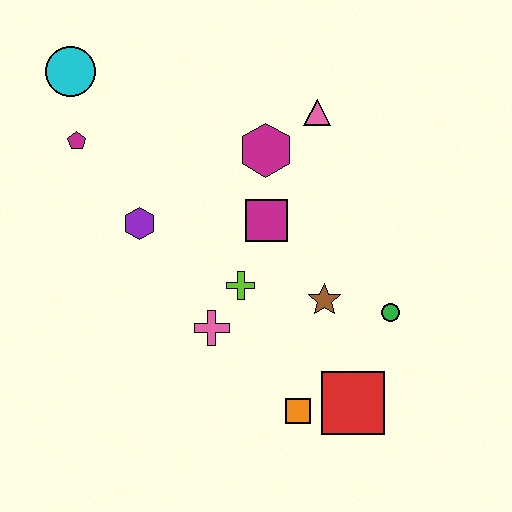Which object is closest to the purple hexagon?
The magenta pentagon is closest to the purple hexagon.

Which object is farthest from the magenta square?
The cyan circle is farthest from the magenta square.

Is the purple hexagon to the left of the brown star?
Yes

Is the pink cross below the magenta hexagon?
Yes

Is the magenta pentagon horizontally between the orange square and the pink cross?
No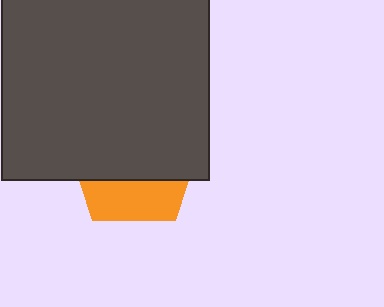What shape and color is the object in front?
The object in front is a dark gray rectangle.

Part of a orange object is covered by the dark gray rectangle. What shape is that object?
It is a pentagon.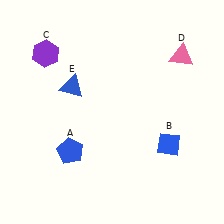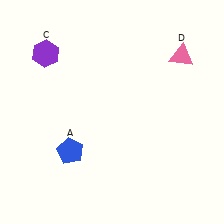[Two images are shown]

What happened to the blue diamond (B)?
The blue diamond (B) was removed in Image 2. It was in the bottom-right area of Image 1.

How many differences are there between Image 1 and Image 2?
There are 2 differences between the two images.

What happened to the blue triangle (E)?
The blue triangle (E) was removed in Image 2. It was in the top-left area of Image 1.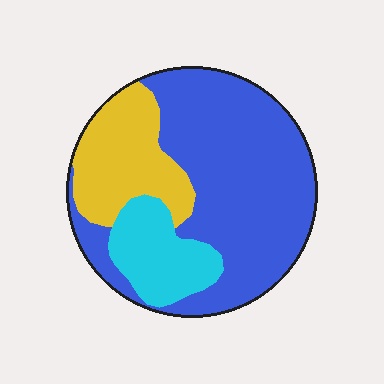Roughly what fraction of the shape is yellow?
Yellow covers 22% of the shape.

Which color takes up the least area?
Cyan, at roughly 15%.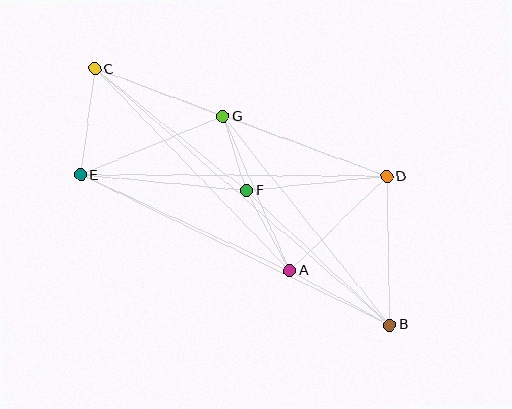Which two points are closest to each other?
Points F and G are closest to each other.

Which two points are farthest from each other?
Points B and C are farthest from each other.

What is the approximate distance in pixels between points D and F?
The distance between D and F is approximately 141 pixels.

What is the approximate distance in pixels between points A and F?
The distance between A and F is approximately 91 pixels.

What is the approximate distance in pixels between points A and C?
The distance between A and C is approximately 281 pixels.